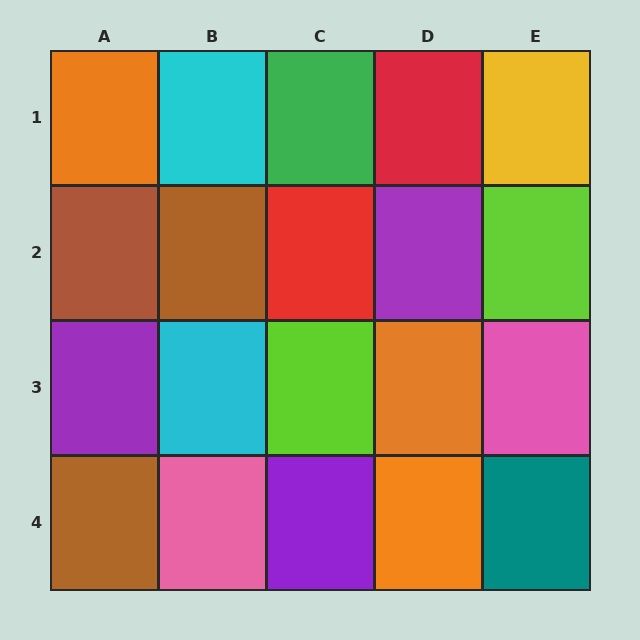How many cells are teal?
1 cell is teal.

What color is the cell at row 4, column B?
Pink.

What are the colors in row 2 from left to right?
Brown, brown, red, purple, lime.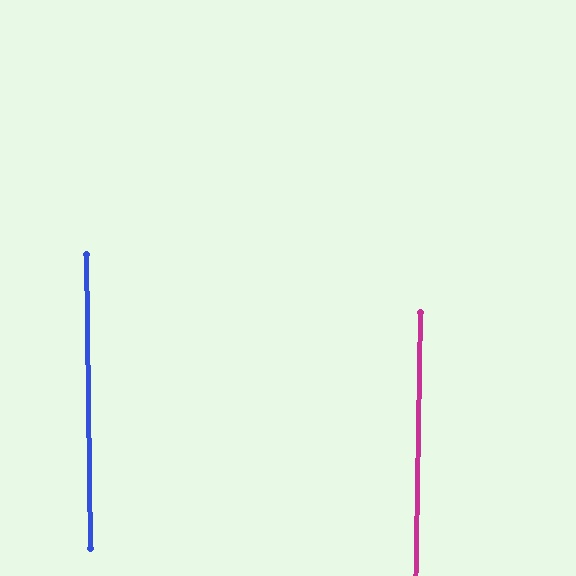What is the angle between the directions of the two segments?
Approximately 2 degrees.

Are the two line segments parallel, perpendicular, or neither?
Parallel — their directions differ by only 1.8°.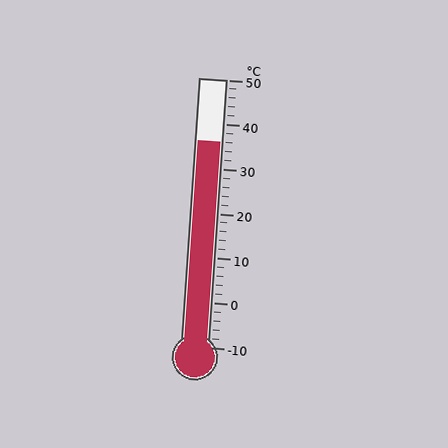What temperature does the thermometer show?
The thermometer shows approximately 36°C.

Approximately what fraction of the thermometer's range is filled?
The thermometer is filled to approximately 75% of its range.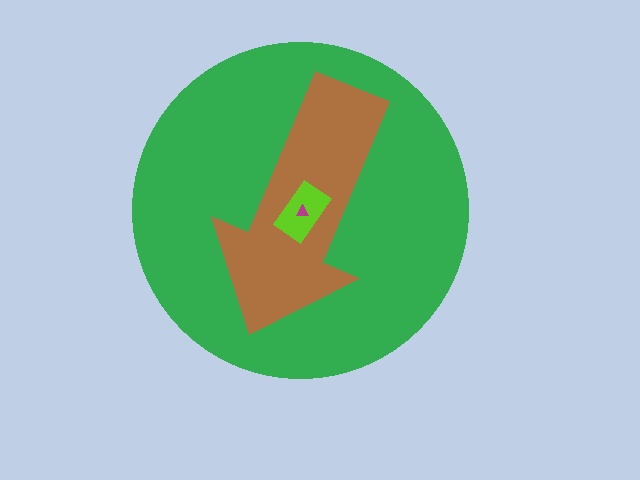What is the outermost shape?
The green circle.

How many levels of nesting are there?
4.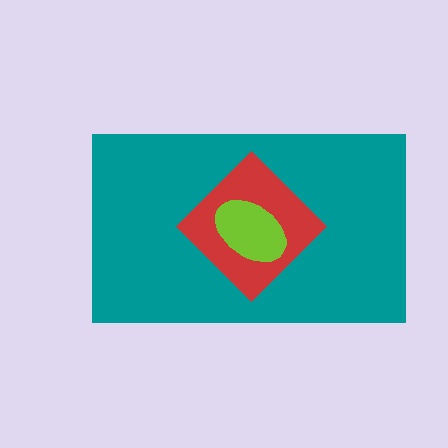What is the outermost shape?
The teal rectangle.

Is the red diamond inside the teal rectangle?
Yes.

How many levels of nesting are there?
3.